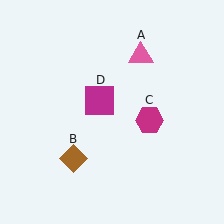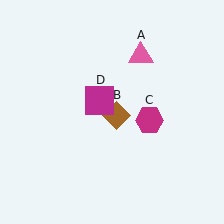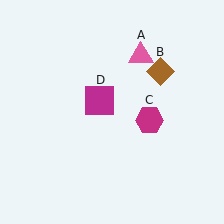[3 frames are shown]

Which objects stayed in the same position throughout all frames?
Pink triangle (object A) and magenta hexagon (object C) and magenta square (object D) remained stationary.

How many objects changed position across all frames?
1 object changed position: brown diamond (object B).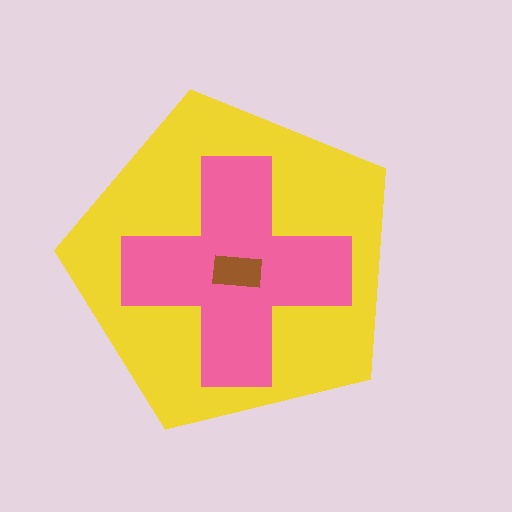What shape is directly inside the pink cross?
The brown rectangle.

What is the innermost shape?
The brown rectangle.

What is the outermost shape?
The yellow pentagon.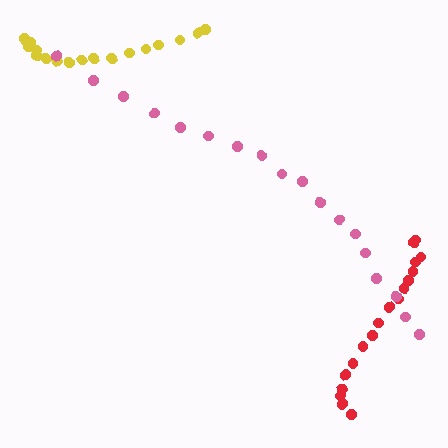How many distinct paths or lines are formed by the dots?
There are 3 distinct paths.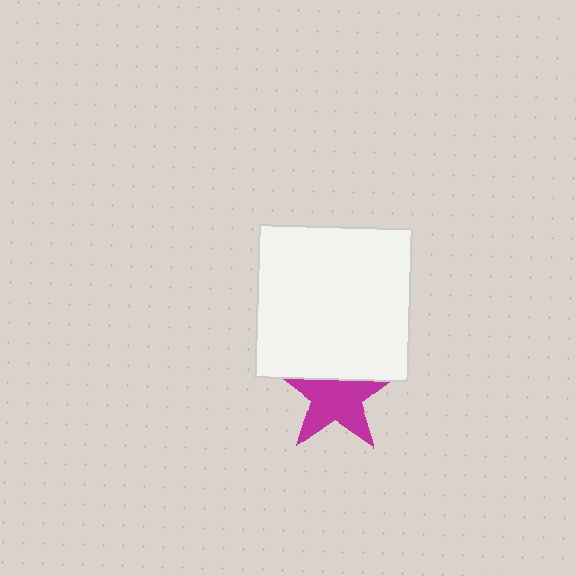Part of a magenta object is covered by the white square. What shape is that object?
It is a star.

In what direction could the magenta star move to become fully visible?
The magenta star could move down. That would shift it out from behind the white square entirely.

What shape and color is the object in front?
The object in front is a white square.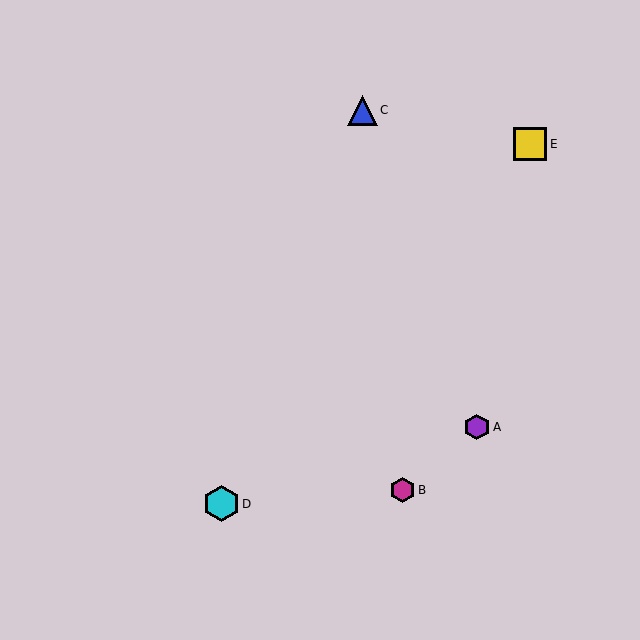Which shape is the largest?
The cyan hexagon (labeled D) is the largest.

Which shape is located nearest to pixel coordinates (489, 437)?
The purple hexagon (labeled A) at (477, 427) is nearest to that location.